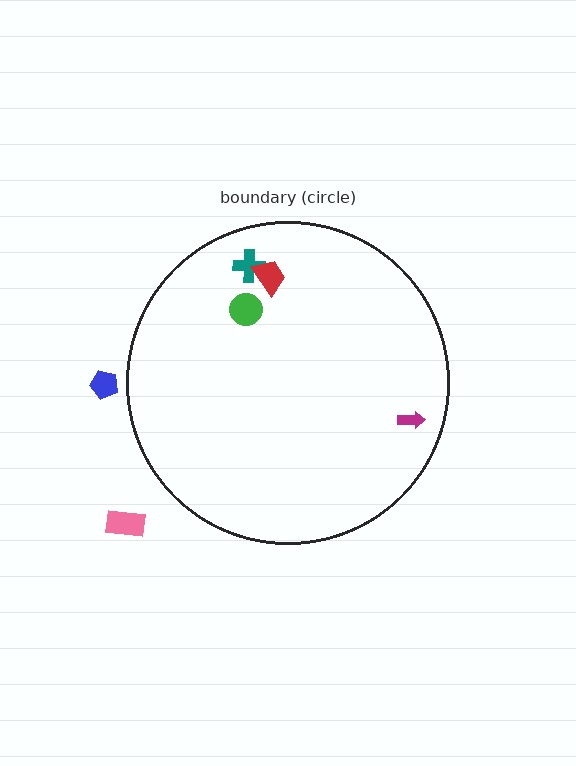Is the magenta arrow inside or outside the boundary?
Inside.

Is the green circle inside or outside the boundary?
Inside.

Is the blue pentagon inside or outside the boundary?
Outside.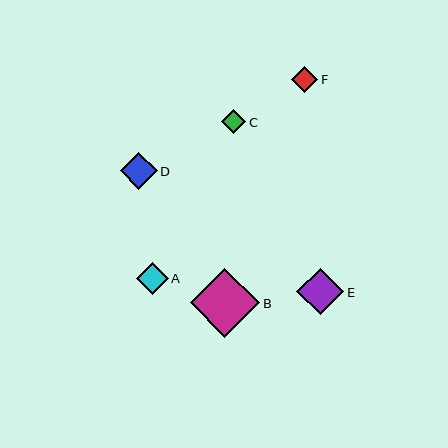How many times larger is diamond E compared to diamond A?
Diamond E is approximately 1.5 times the size of diamond A.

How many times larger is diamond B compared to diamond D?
Diamond B is approximately 1.9 times the size of diamond D.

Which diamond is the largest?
Diamond B is the largest with a size of approximately 69 pixels.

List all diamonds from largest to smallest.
From largest to smallest: B, E, D, A, F, C.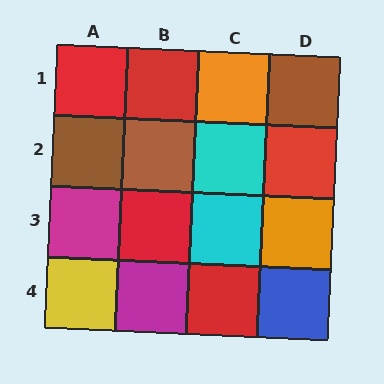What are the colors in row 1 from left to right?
Red, red, orange, brown.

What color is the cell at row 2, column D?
Red.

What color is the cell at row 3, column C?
Cyan.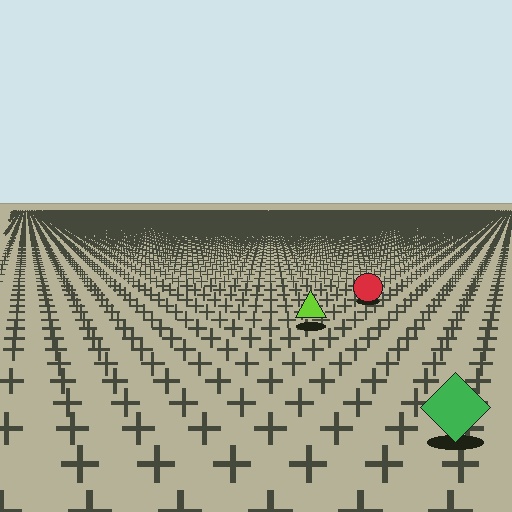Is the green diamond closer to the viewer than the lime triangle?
Yes. The green diamond is closer — you can tell from the texture gradient: the ground texture is coarser near it.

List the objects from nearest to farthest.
From nearest to farthest: the green diamond, the lime triangle, the red circle.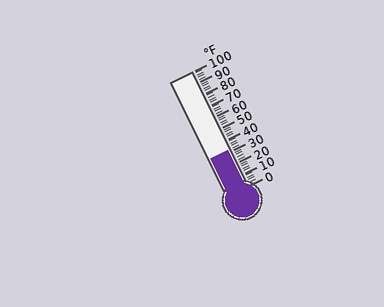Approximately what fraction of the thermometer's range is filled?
The thermometer is filled to approximately 30% of its range.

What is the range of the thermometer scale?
The thermometer scale ranges from 0°F to 100°F.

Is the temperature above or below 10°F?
The temperature is above 10°F.